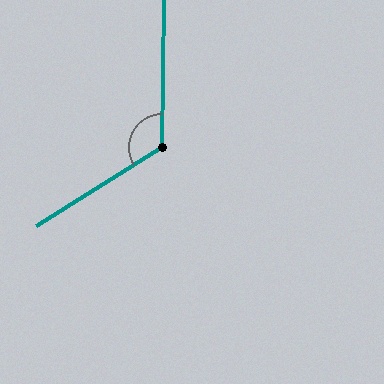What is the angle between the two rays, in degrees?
Approximately 123 degrees.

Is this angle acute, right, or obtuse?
It is obtuse.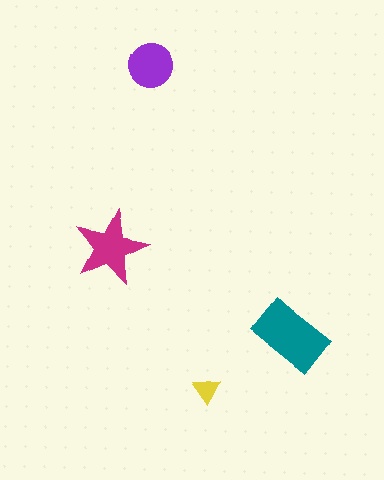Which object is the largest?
The teal rectangle.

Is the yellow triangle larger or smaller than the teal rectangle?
Smaller.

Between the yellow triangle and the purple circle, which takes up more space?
The purple circle.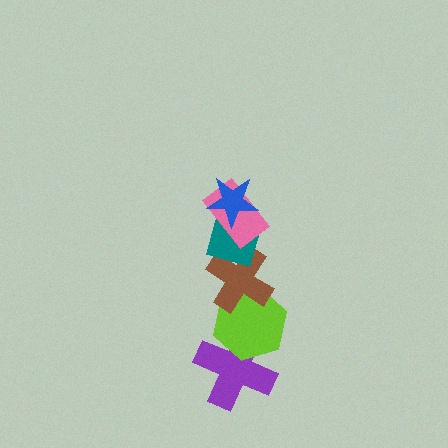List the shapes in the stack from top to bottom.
From top to bottom: the blue star, the pink rectangle, the teal diamond, the brown cross, the lime hexagon, the purple cross.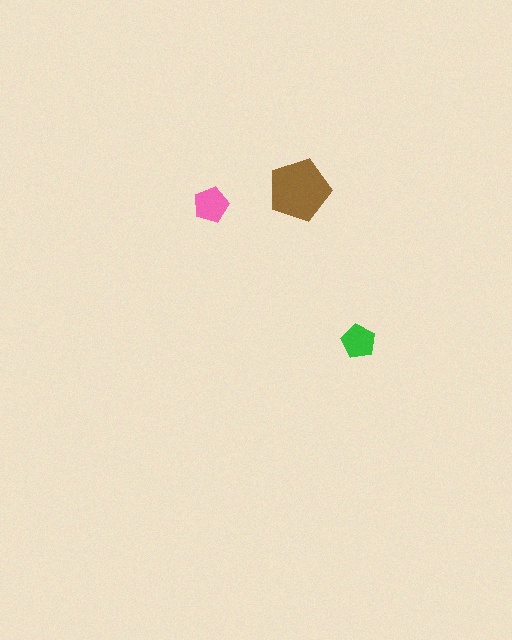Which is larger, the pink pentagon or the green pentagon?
The pink one.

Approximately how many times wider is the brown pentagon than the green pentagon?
About 2 times wider.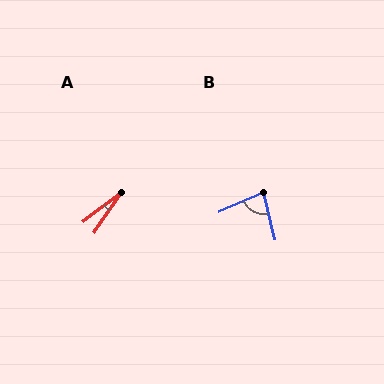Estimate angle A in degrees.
Approximately 18 degrees.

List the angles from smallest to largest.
A (18°), B (79°).